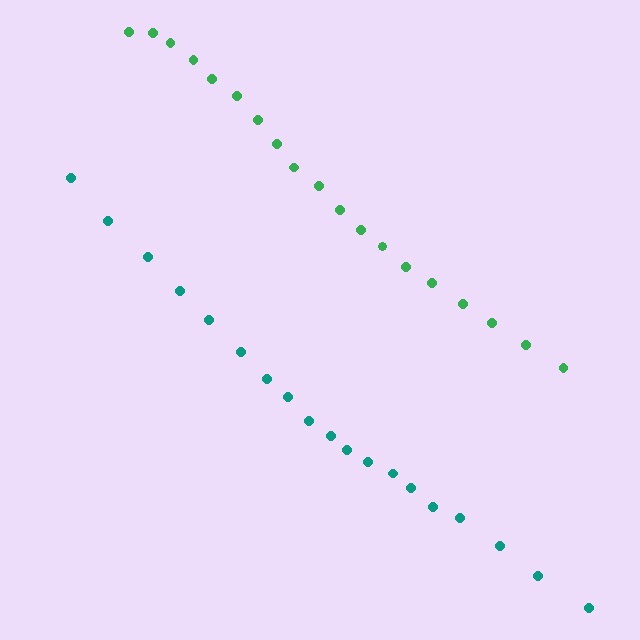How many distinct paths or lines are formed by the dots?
There are 2 distinct paths.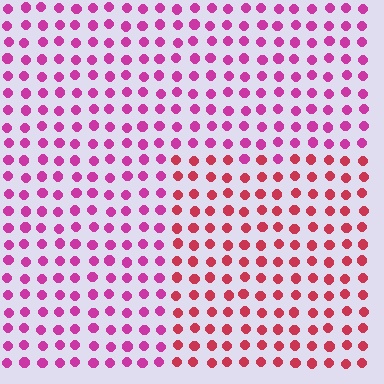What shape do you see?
I see a rectangle.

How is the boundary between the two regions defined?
The boundary is defined purely by a slight shift in hue (about 33 degrees). Spacing, size, and orientation are identical on both sides.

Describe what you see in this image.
The image is filled with small magenta elements in a uniform arrangement. A rectangle-shaped region is visible where the elements are tinted to a slightly different hue, forming a subtle color boundary.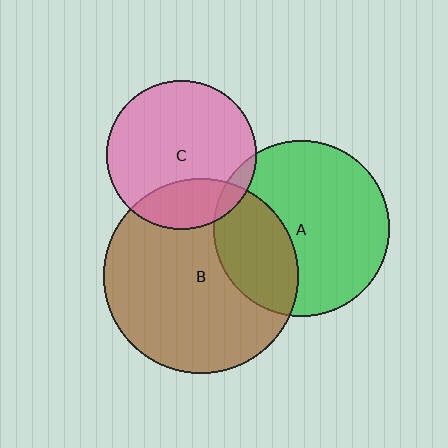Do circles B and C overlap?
Yes.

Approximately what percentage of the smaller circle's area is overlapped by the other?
Approximately 25%.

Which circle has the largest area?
Circle B (brown).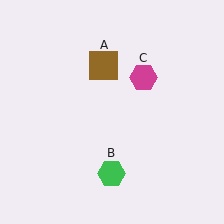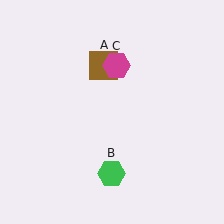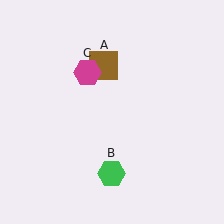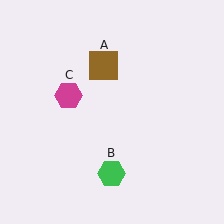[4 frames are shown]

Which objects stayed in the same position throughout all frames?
Brown square (object A) and green hexagon (object B) remained stationary.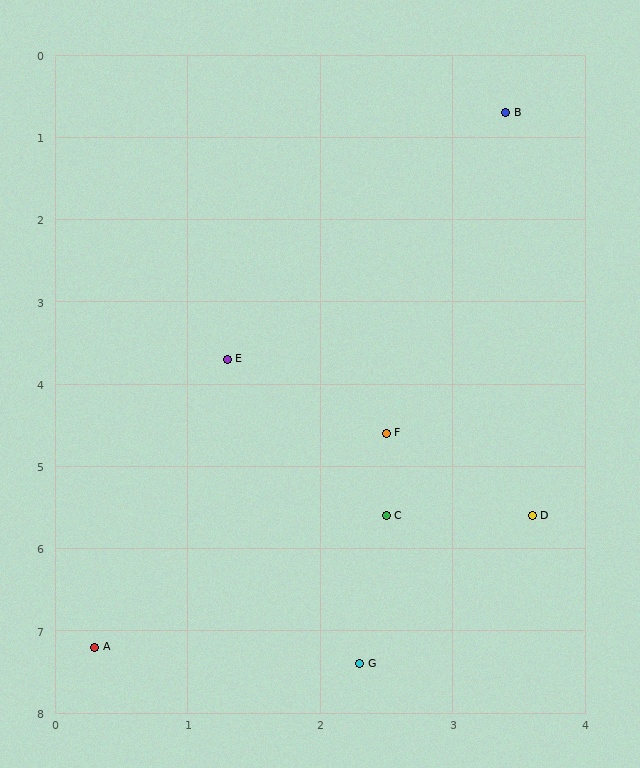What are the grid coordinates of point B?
Point B is at approximately (3.4, 0.7).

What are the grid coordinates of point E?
Point E is at approximately (1.3, 3.7).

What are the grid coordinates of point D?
Point D is at approximately (3.6, 5.6).